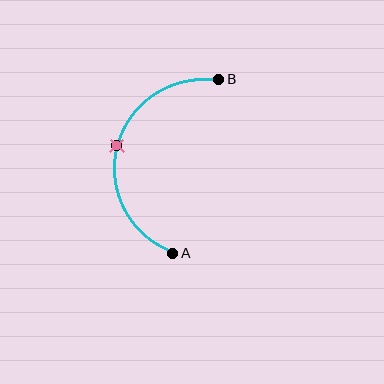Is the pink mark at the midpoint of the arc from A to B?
Yes. The pink mark lies on the arc at equal arc-length from both A and B — it is the arc midpoint.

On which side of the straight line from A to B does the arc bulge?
The arc bulges to the left of the straight line connecting A and B.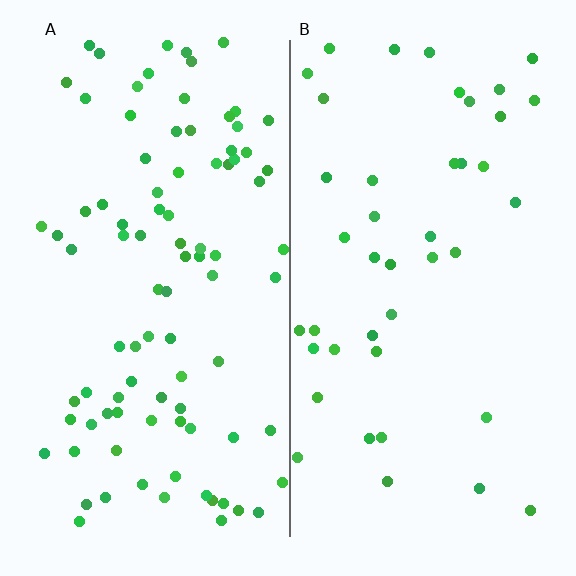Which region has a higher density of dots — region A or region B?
A (the left).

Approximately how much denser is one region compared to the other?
Approximately 2.2× — region A over region B.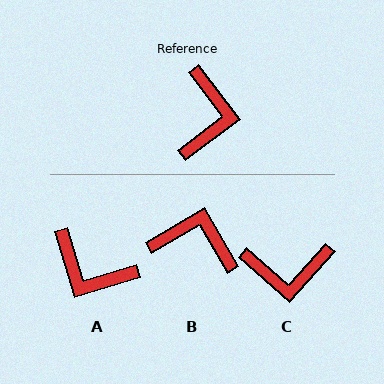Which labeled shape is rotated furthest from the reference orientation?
A, about 110 degrees away.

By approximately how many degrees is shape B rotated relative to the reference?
Approximately 83 degrees counter-clockwise.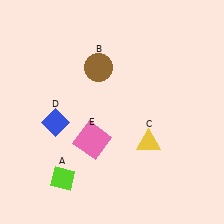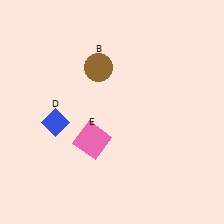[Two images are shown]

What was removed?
The yellow triangle (C), the lime diamond (A) were removed in Image 2.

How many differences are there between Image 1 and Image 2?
There are 2 differences between the two images.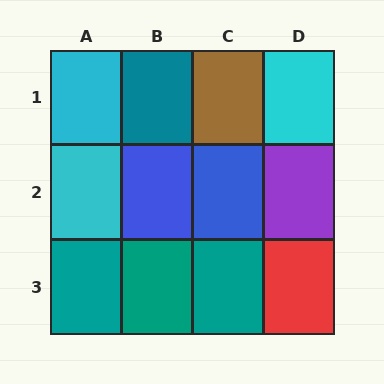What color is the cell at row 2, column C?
Blue.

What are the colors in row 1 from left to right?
Cyan, teal, brown, cyan.